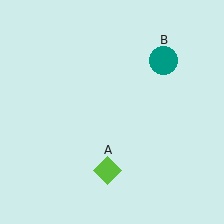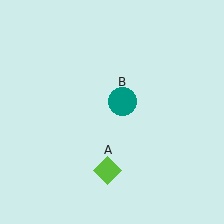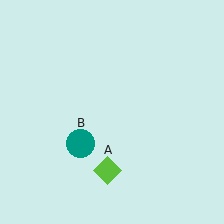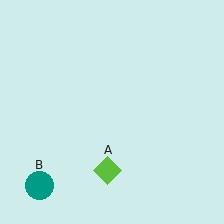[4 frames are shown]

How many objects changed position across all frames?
1 object changed position: teal circle (object B).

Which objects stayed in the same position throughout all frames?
Lime diamond (object A) remained stationary.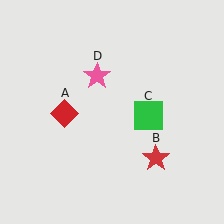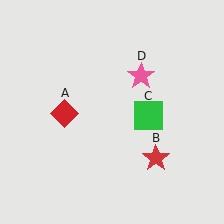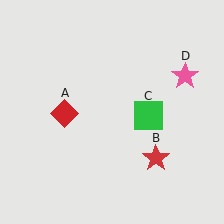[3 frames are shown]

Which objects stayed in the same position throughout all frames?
Red diamond (object A) and red star (object B) and green square (object C) remained stationary.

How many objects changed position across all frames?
1 object changed position: pink star (object D).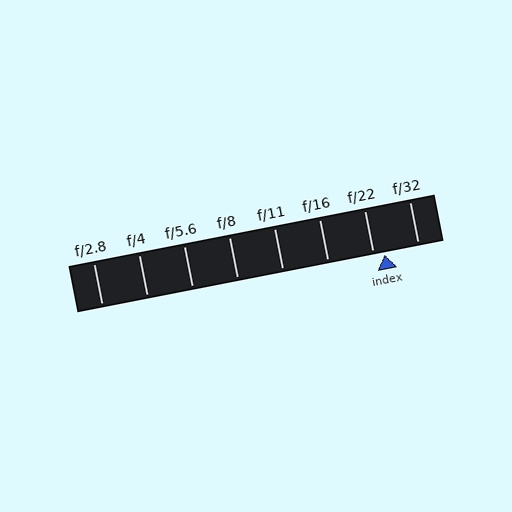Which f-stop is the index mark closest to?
The index mark is closest to f/22.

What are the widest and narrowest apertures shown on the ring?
The widest aperture shown is f/2.8 and the narrowest is f/32.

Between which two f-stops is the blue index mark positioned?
The index mark is between f/22 and f/32.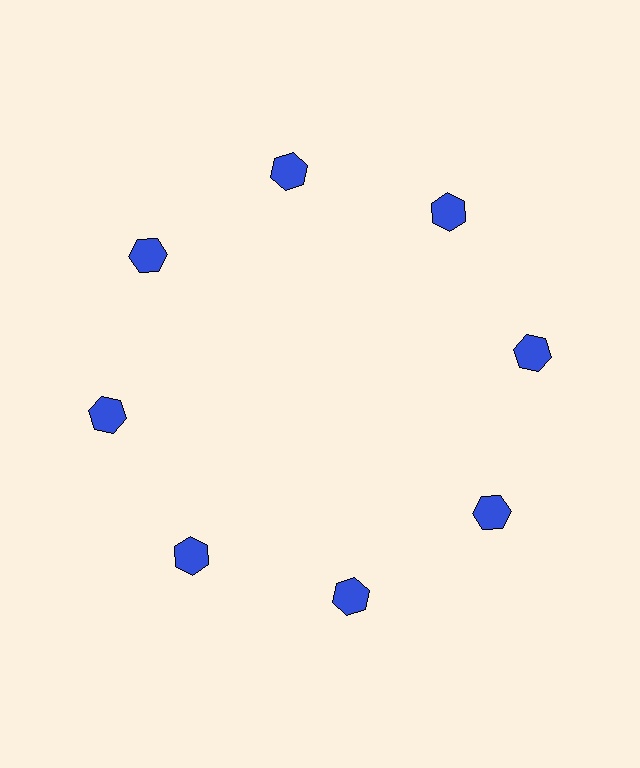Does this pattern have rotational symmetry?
Yes, this pattern has 8-fold rotational symmetry. It looks the same after rotating 45 degrees around the center.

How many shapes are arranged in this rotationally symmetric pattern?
There are 8 shapes, arranged in 8 groups of 1.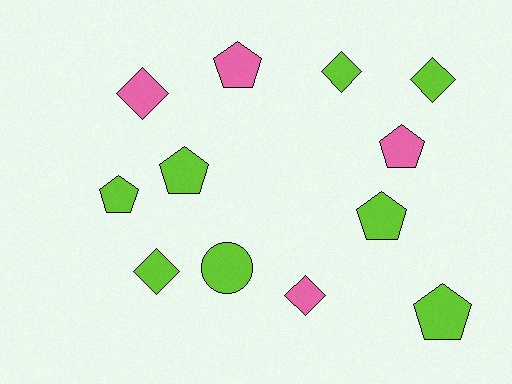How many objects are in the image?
There are 12 objects.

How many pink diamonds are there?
There are 2 pink diamonds.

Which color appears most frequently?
Lime, with 8 objects.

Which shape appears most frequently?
Pentagon, with 6 objects.